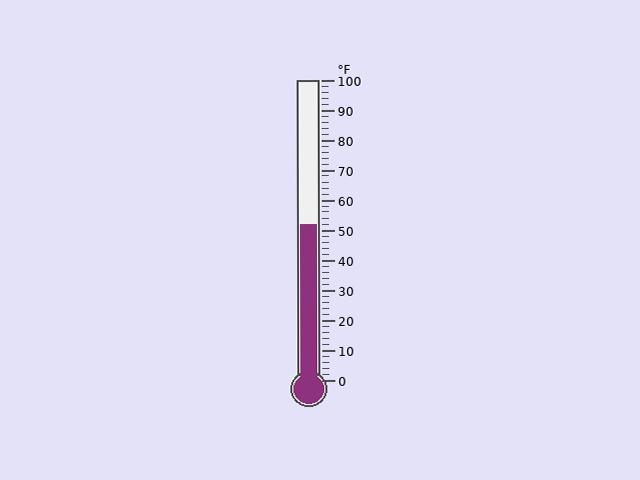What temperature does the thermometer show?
The thermometer shows approximately 52°F.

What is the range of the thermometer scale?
The thermometer scale ranges from 0°F to 100°F.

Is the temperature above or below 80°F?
The temperature is below 80°F.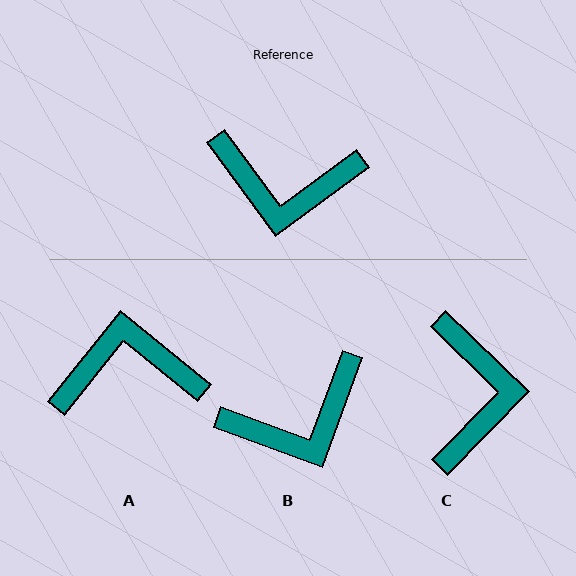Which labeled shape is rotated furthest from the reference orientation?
A, about 165 degrees away.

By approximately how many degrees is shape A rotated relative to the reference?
Approximately 165 degrees clockwise.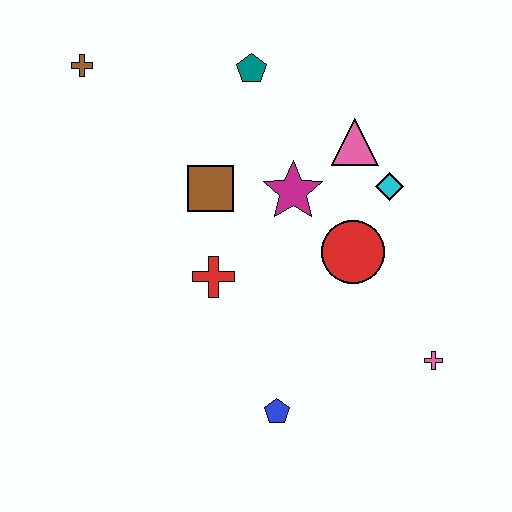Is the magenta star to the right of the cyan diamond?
No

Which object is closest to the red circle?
The cyan diamond is closest to the red circle.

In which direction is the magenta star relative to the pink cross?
The magenta star is above the pink cross.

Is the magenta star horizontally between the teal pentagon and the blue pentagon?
No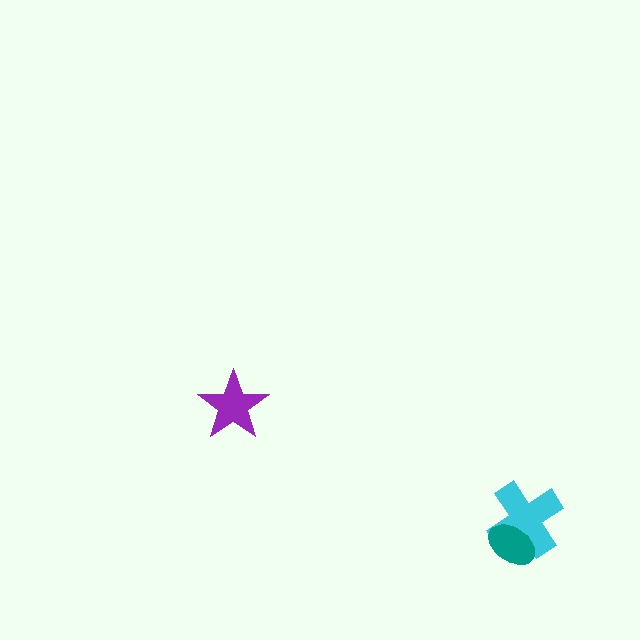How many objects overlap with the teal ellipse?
1 object overlaps with the teal ellipse.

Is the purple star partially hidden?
No, no other shape covers it.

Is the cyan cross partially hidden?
Yes, it is partially covered by another shape.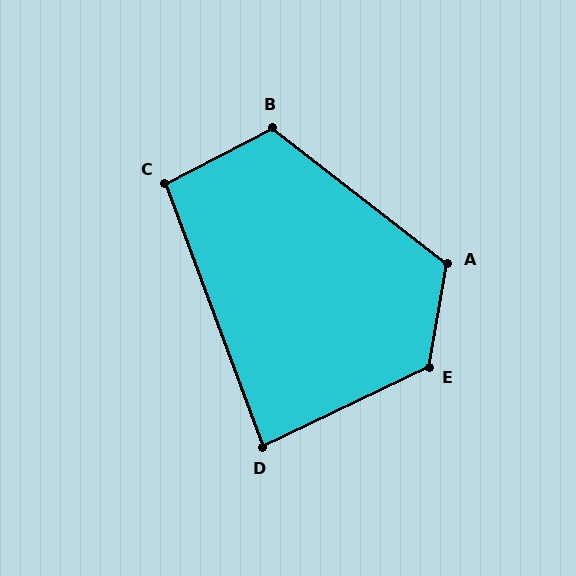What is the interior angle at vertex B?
Approximately 114 degrees (obtuse).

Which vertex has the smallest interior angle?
D, at approximately 85 degrees.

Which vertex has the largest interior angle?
E, at approximately 126 degrees.